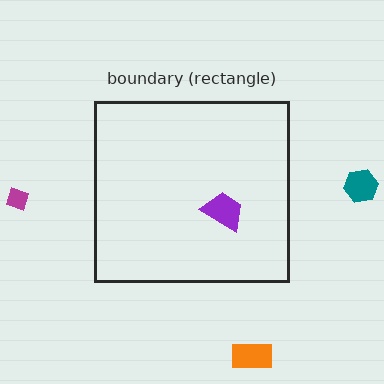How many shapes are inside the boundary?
1 inside, 3 outside.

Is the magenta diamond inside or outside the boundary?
Outside.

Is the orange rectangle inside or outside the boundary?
Outside.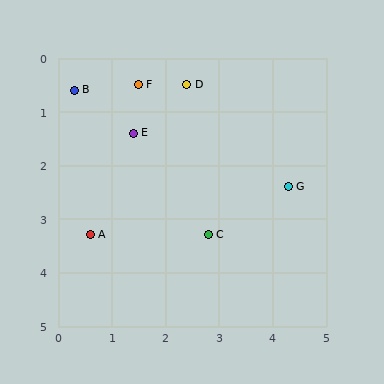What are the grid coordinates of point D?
Point D is at approximately (2.4, 0.5).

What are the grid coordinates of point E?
Point E is at approximately (1.4, 1.4).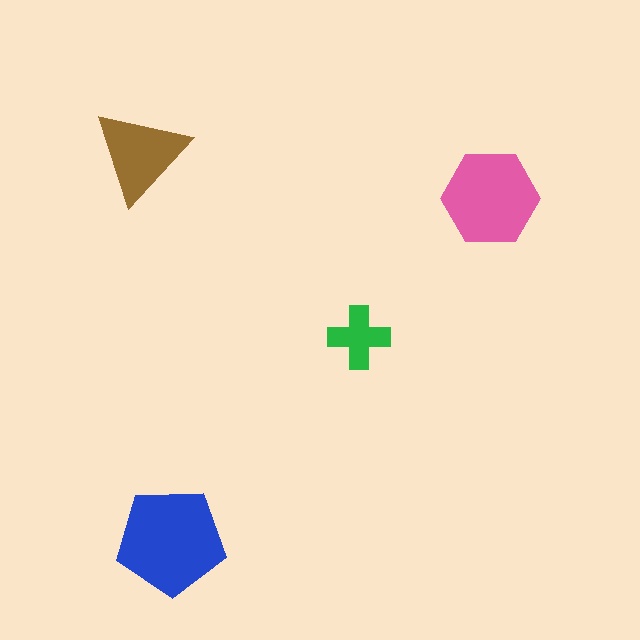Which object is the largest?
The blue pentagon.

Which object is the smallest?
The green cross.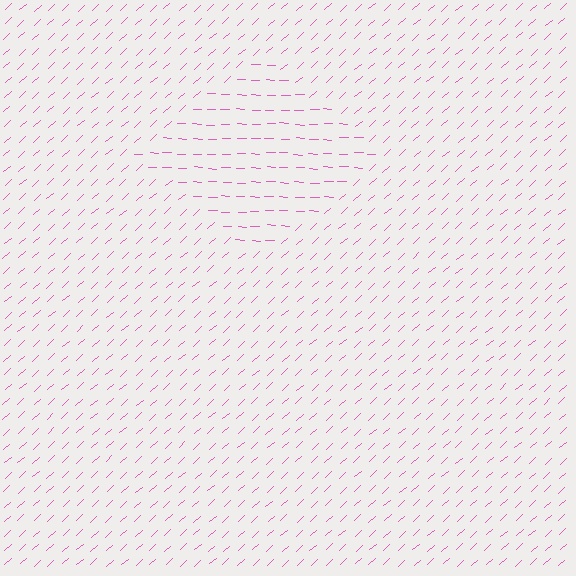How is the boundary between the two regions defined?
The boundary is defined purely by a change in line orientation (approximately 45 degrees difference). All lines are the same color and thickness.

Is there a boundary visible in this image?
Yes, there is a texture boundary formed by a change in line orientation.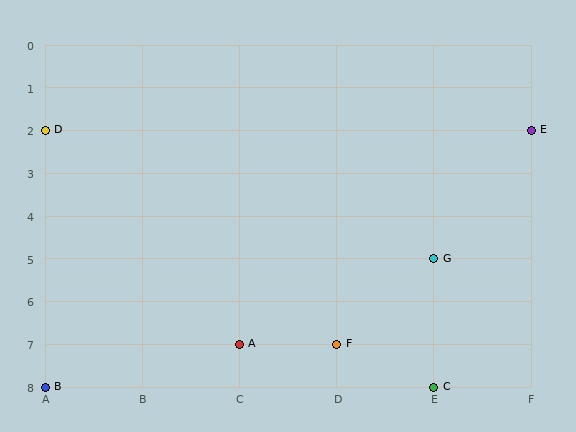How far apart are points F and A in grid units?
Points F and A are 1 column apart.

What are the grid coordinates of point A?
Point A is at grid coordinates (C, 7).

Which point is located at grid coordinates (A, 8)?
Point B is at (A, 8).